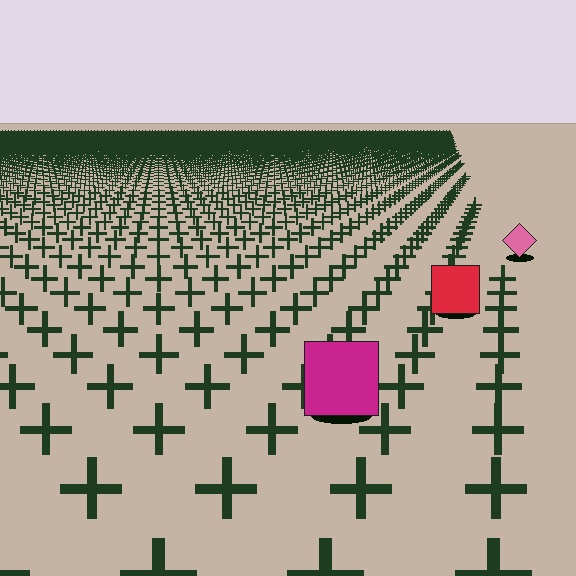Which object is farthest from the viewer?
The pink diamond is farthest from the viewer. It appears smaller and the ground texture around it is denser.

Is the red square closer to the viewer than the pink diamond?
Yes. The red square is closer — you can tell from the texture gradient: the ground texture is coarser near it.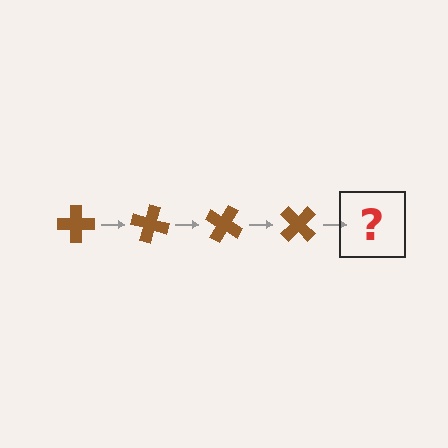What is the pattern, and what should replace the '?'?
The pattern is that the cross rotates 15 degrees each step. The '?' should be a brown cross rotated 60 degrees.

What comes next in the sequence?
The next element should be a brown cross rotated 60 degrees.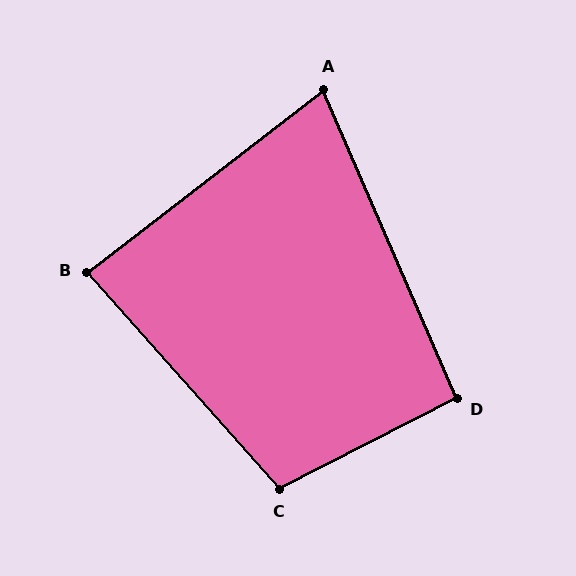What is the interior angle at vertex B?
Approximately 86 degrees (approximately right).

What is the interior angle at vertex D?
Approximately 94 degrees (approximately right).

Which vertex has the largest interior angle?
C, at approximately 104 degrees.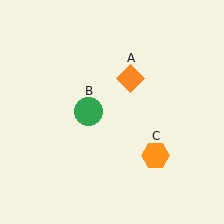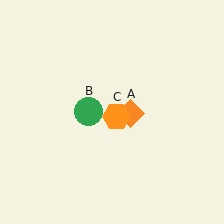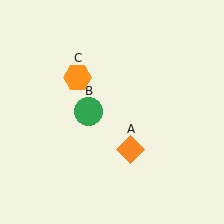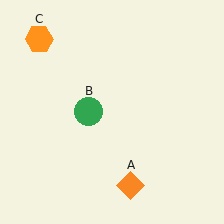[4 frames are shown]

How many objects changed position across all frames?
2 objects changed position: orange diamond (object A), orange hexagon (object C).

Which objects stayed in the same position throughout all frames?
Green circle (object B) remained stationary.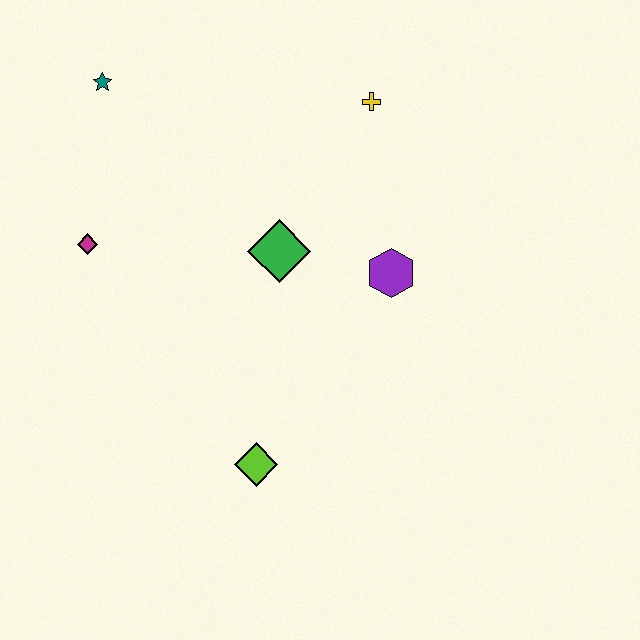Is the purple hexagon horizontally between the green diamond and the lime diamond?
No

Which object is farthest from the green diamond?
The teal star is farthest from the green diamond.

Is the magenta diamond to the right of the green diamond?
No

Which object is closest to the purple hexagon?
The green diamond is closest to the purple hexagon.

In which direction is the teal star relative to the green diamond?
The teal star is to the left of the green diamond.